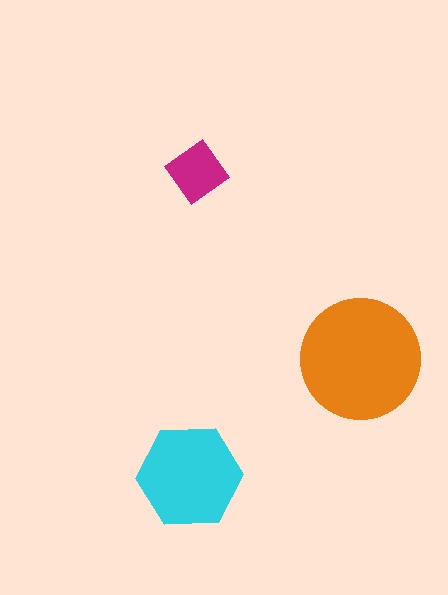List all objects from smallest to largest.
The magenta diamond, the cyan hexagon, the orange circle.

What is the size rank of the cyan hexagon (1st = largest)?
2nd.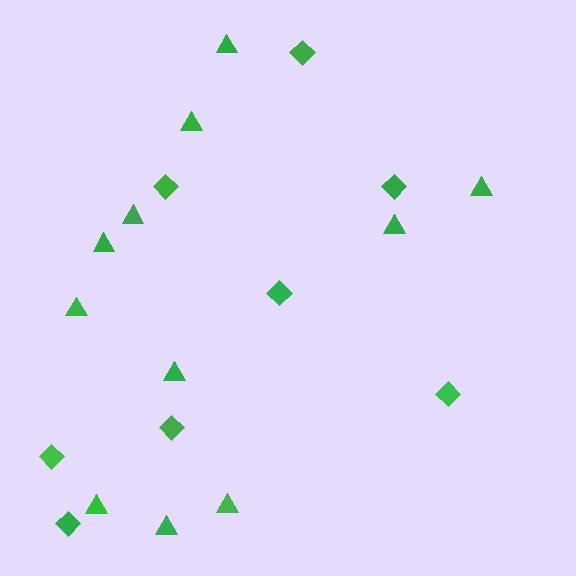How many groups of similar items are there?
There are 2 groups: one group of diamonds (8) and one group of triangles (11).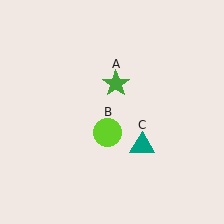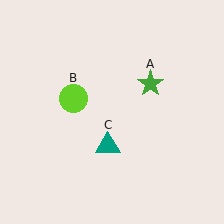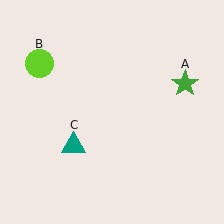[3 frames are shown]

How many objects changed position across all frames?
3 objects changed position: green star (object A), lime circle (object B), teal triangle (object C).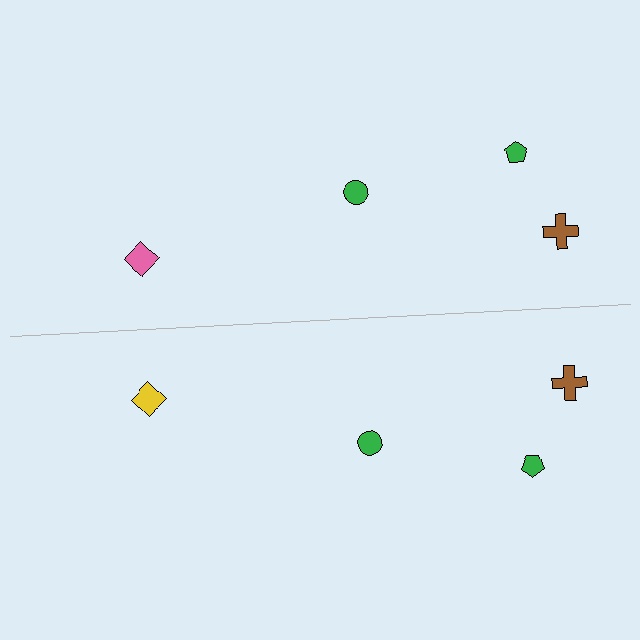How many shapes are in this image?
There are 8 shapes in this image.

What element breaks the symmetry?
The yellow diamond on the bottom side breaks the symmetry — its mirror counterpart is pink.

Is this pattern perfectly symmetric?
No, the pattern is not perfectly symmetric. The yellow diamond on the bottom side breaks the symmetry — its mirror counterpart is pink.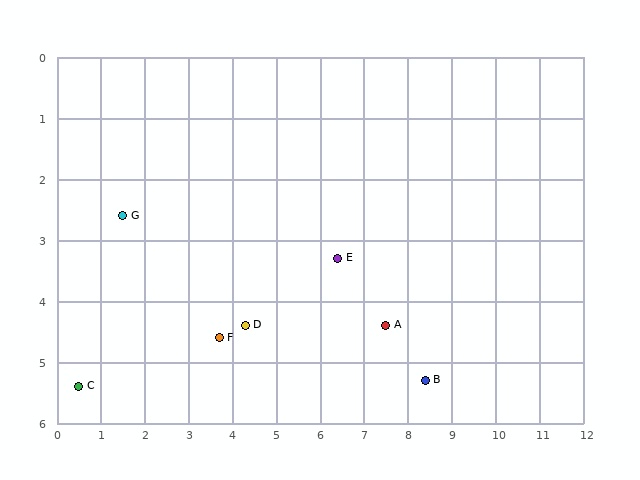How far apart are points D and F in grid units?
Points D and F are about 0.6 grid units apart.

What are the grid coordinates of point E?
Point E is at approximately (6.4, 3.3).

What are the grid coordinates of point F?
Point F is at approximately (3.7, 4.6).